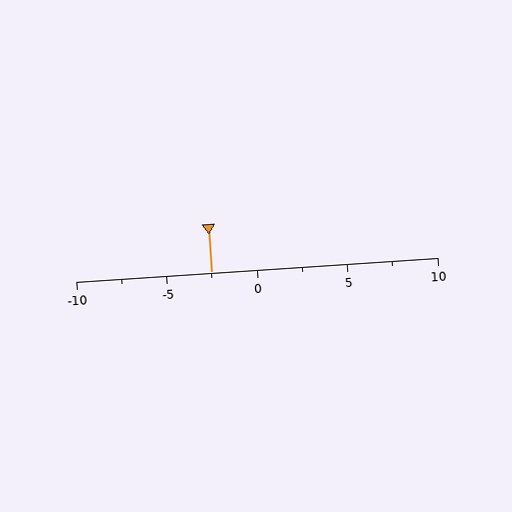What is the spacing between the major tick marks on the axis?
The major ticks are spaced 5 apart.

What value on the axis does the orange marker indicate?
The marker indicates approximately -2.5.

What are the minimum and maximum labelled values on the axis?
The axis runs from -10 to 10.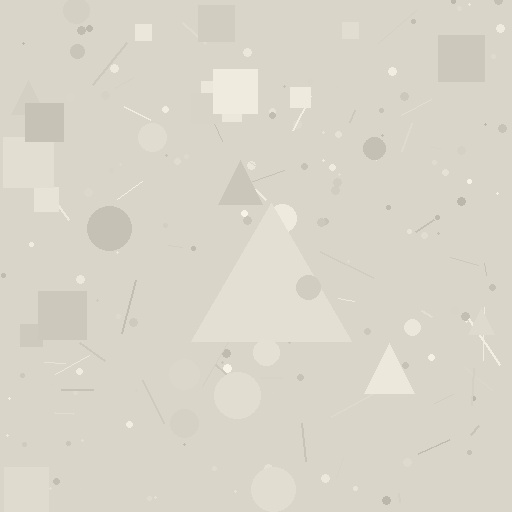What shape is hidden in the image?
A triangle is hidden in the image.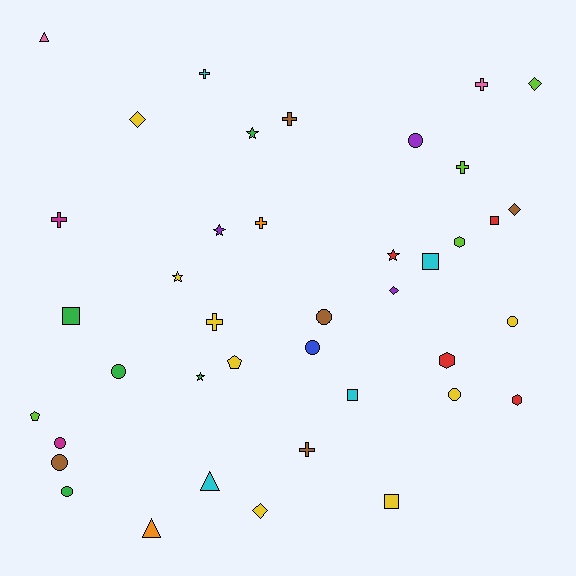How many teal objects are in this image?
There are no teal objects.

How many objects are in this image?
There are 40 objects.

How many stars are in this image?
There are 5 stars.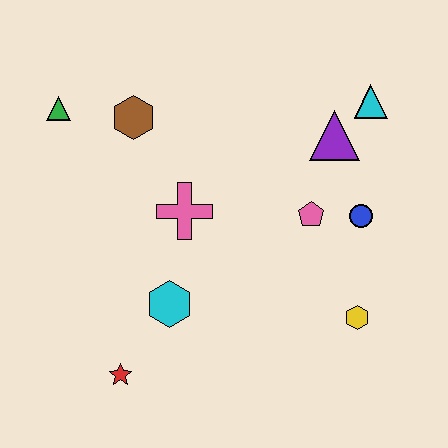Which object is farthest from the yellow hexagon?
The green triangle is farthest from the yellow hexagon.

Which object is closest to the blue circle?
The pink pentagon is closest to the blue circle.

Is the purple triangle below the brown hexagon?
Yes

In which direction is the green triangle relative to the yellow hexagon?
The green triangle is to the left of the yellow hexagon.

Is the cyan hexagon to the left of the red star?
No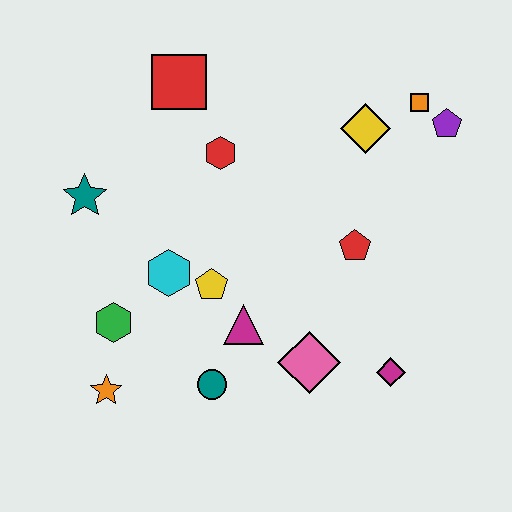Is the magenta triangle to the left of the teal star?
No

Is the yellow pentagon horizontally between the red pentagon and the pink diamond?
No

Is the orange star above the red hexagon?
No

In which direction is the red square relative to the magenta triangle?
The red square is above the magenta triangle.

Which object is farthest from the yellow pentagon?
The purple pentagon is farthest from the yellow pentagon.